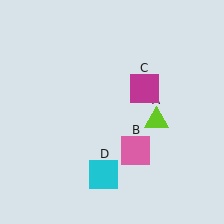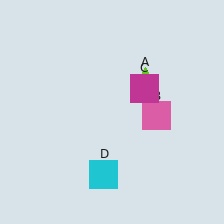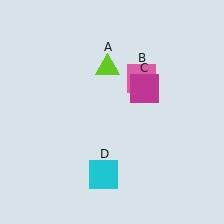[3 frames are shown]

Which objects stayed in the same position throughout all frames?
Magenta square (object C) and cyan square (object D) remained stationary.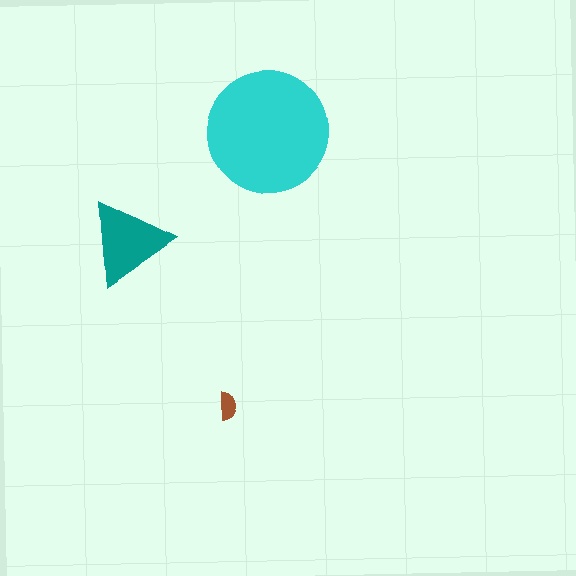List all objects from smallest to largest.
The brown semicircle, the teal triangle, the cyan circle.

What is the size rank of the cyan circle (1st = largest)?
1st.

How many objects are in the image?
There are 3 objects in the image.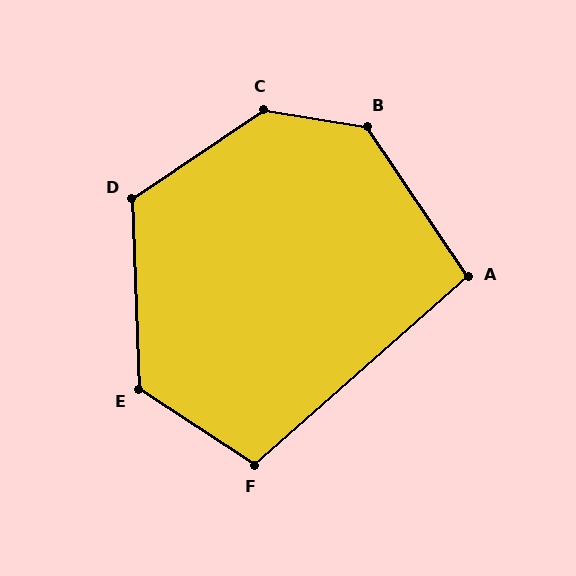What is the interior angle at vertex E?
Approximately 125 degrees (obtuse).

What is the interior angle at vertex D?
Approximately 122 degrees (obtuse).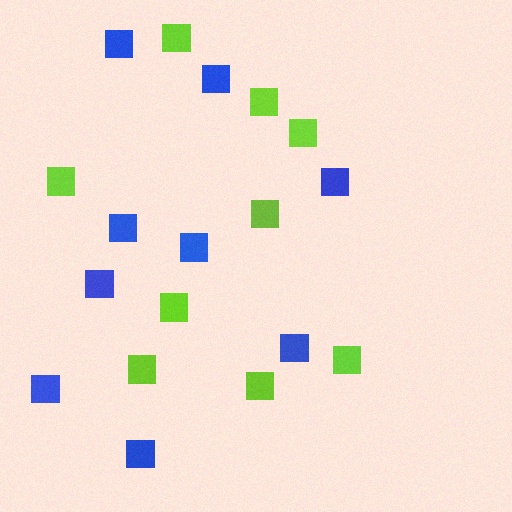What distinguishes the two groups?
There are 2 groups: one group of lime squares (9) and one group of blue squares (9).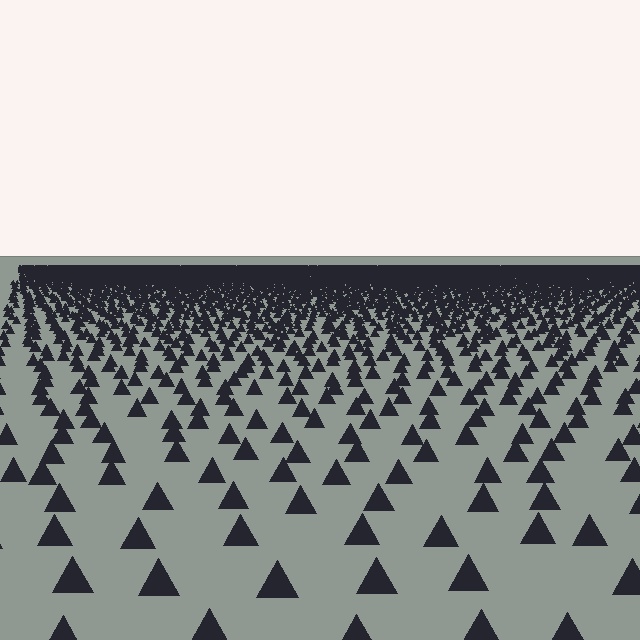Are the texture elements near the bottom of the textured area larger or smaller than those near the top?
Larger. Near the bottom, elements are closer to the viewer and appear at a bigger on-screen size.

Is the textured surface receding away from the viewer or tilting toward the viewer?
The surface is receding away from the viewer. Texture elements get smaller and denser toward the top.